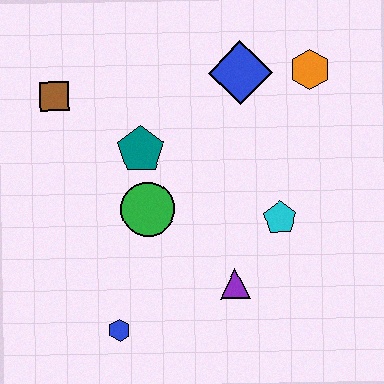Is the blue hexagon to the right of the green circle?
No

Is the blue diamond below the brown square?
No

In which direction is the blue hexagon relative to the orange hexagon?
The blue hexagon is below the orange hexagon.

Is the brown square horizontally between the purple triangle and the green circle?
No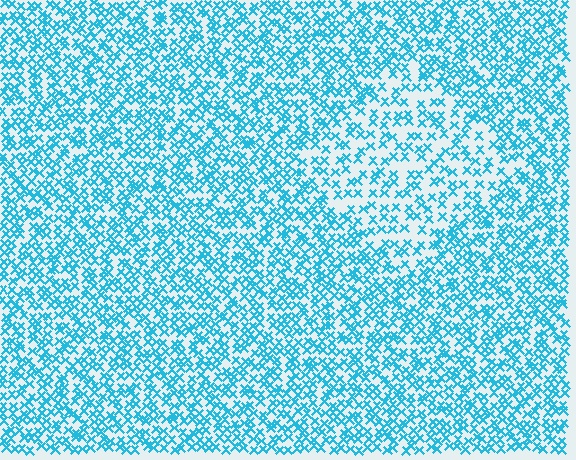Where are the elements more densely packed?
The elements are more densely packed outside the diamond boundary.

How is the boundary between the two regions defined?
The boundary is defined by a change in element density (approximately 1.8x ratio). All elements are the same color, size, and shape.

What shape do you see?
I see a diamond.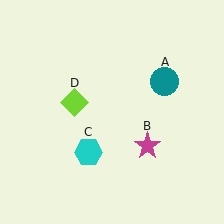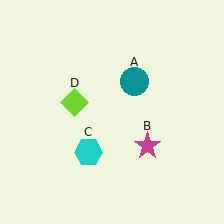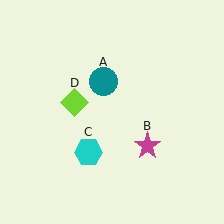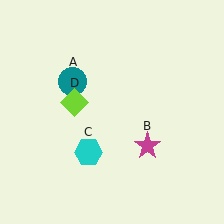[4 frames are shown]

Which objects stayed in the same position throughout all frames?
Magenta star (object B) and cyan hexagon (object C) and lime diamond (object D) remained stationary.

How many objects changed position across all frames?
1 object changed position: teal circle (object A).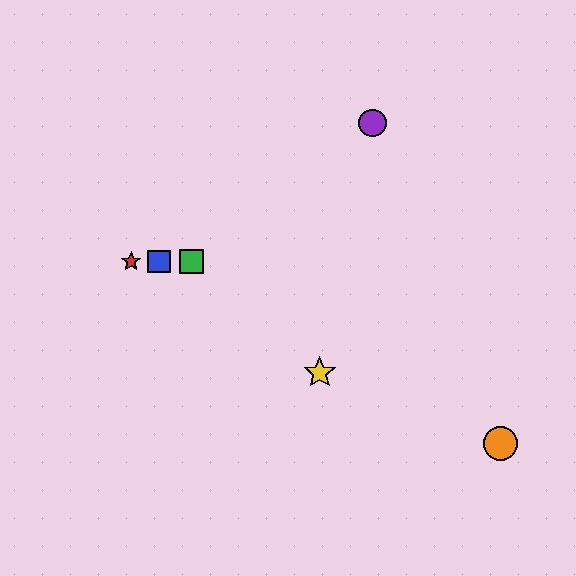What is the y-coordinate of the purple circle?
The purple circle is at y≈123.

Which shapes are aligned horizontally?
The red star, the blue square, the green square are aligned horizontally.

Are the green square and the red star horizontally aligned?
Yes, both are at y≈262.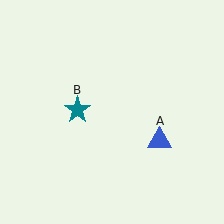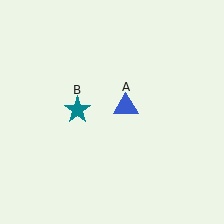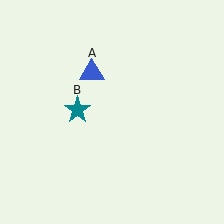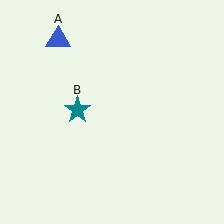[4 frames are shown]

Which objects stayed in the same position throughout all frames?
Teal star (object B) remained stationary.